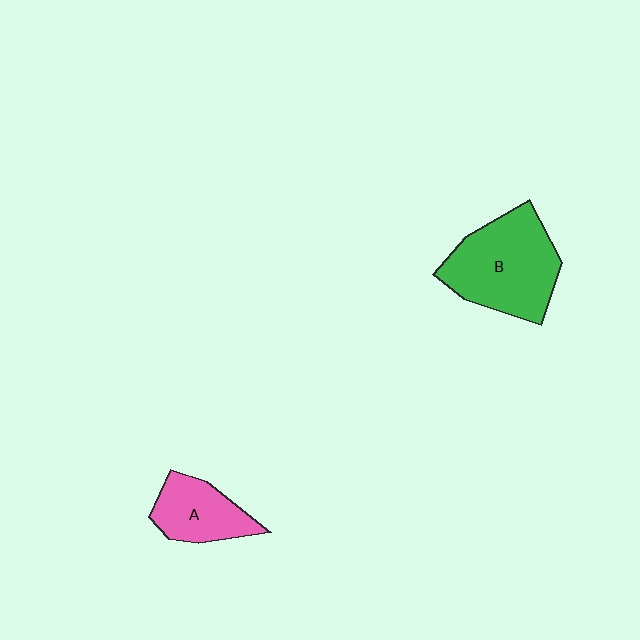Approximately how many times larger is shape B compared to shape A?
Approximately 1.8 times.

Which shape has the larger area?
Shape B (green).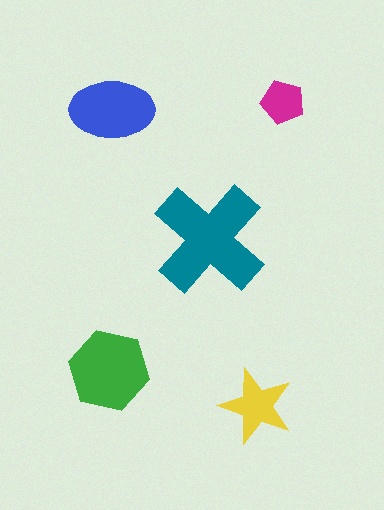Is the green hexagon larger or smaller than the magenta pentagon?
Larger.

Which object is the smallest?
The magenta pentagon.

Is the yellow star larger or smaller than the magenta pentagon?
Larger.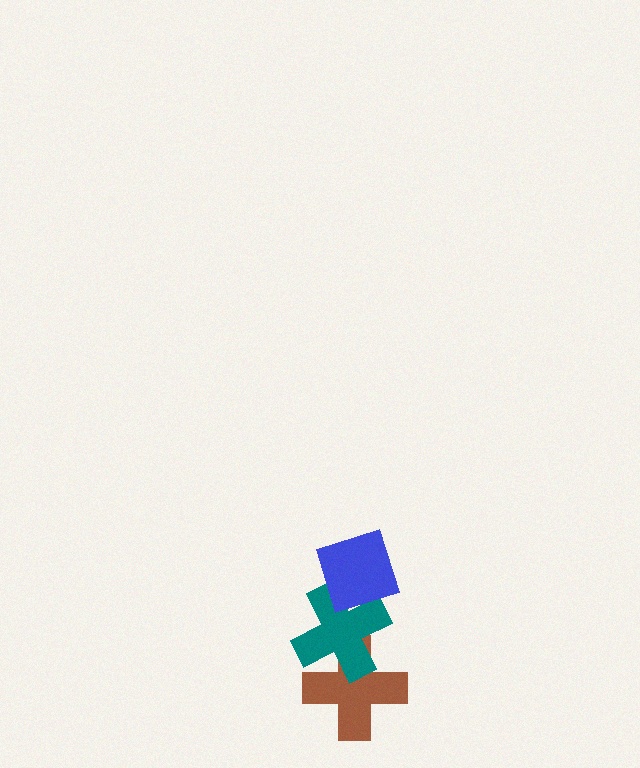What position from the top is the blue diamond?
The blue diamond is 1st from the top.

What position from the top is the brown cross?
The brown cross is 3rd from the top.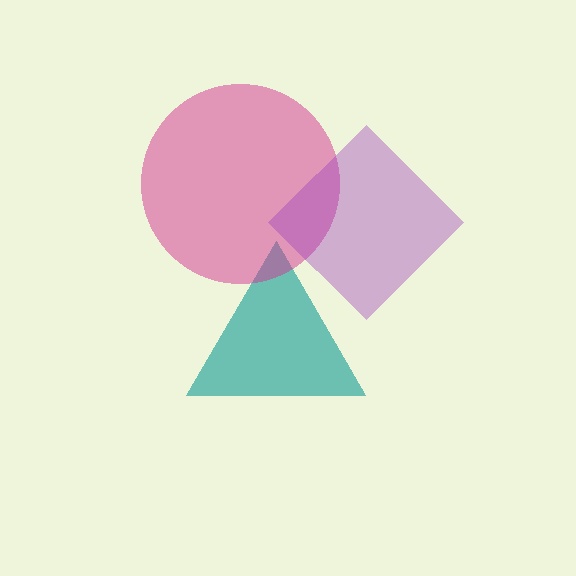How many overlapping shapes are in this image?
There are 3 overlapping shapes in the image.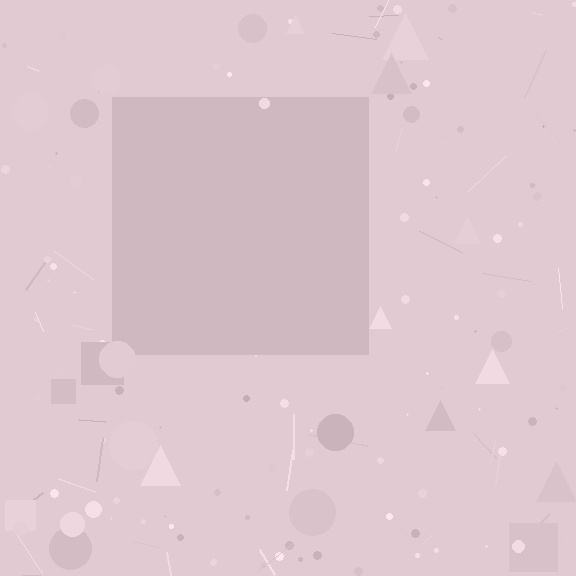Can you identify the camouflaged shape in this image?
The camouflaged shape is a square.